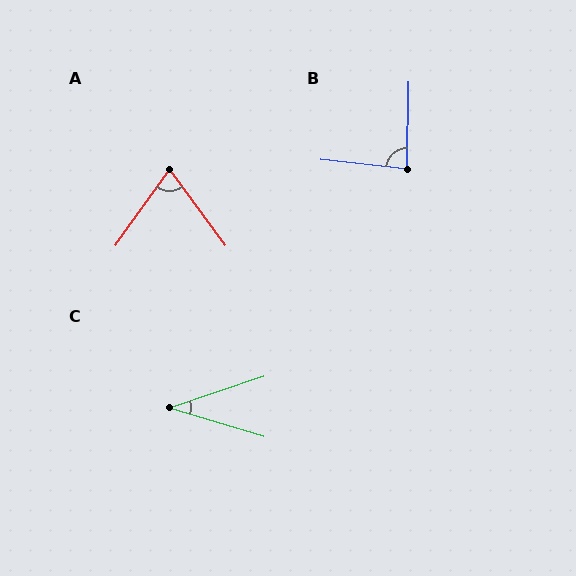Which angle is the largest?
B, at approximately 85 degrees.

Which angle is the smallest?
C, at approximately 35 degrees.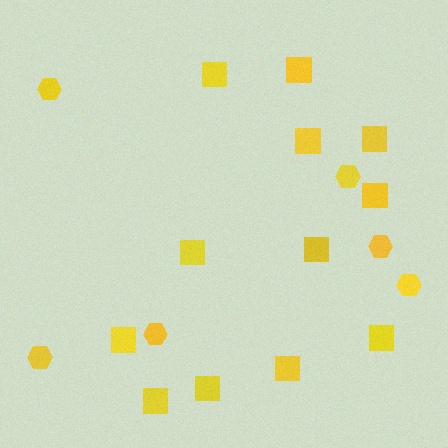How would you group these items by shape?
There are 2 groups: one group of squares (12) and one group of hexagons (6).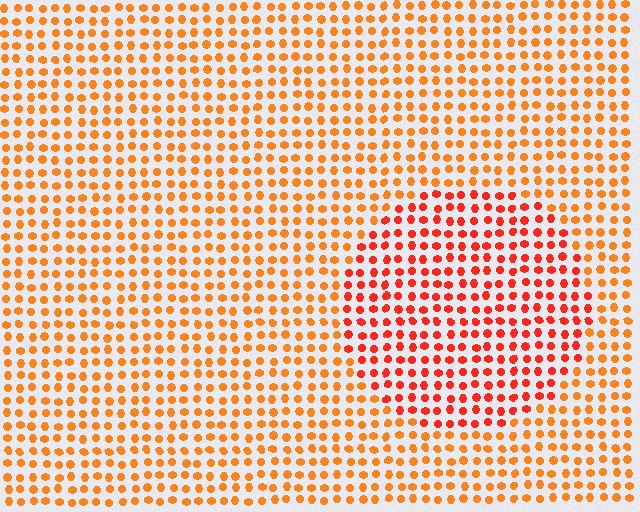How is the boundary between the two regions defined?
The boundary is defined purely by a slight shift in hue (about 26 degrees). Spacing, size, and orientation are identical on both sides.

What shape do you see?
I see a circle.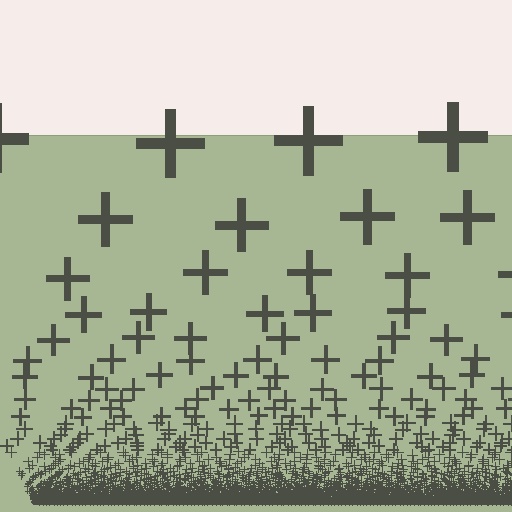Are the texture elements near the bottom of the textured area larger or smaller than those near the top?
Smaller. The gradient is inverted — elements near the bottom are smaller and denser.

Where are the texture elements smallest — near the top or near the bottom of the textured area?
Near the bottom.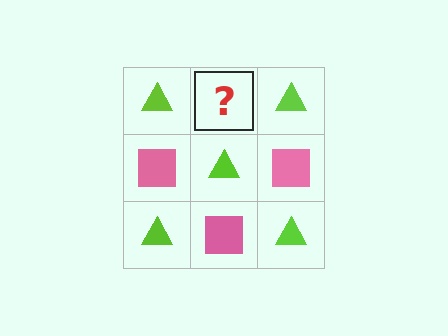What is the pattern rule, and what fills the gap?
The rule is that it alternates lime triangle and pink square in a checkerboard pattern. The gap should be filled with a pink square.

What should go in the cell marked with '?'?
The missing cell should contain a pink square.